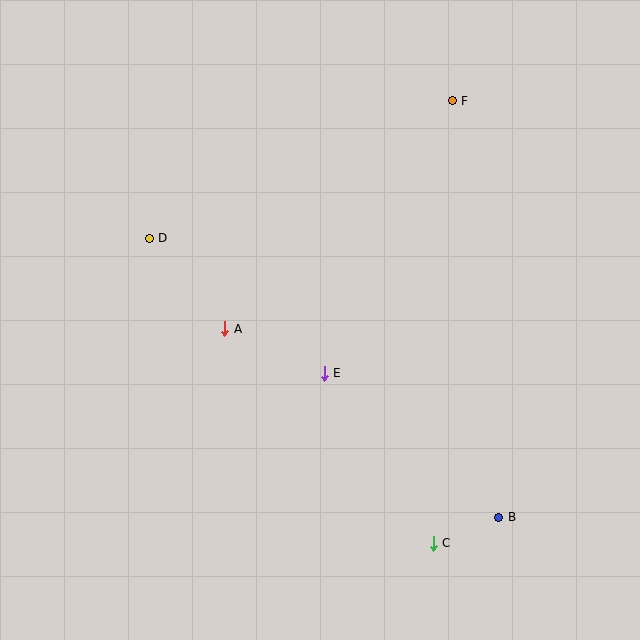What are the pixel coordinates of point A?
Point A is at (225, 329).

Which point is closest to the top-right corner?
Point F is closest to the top-right corner.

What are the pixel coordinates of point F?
Point F is at (452, 101).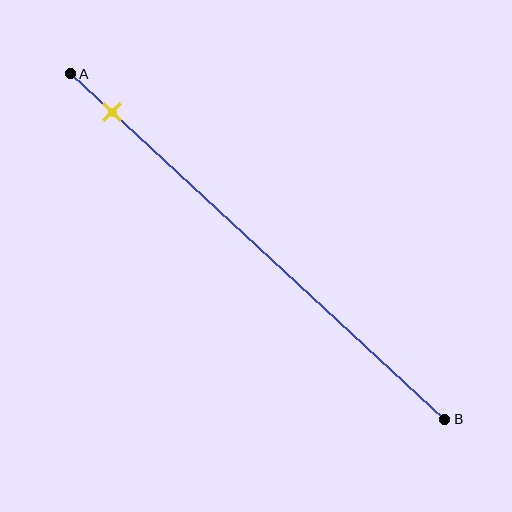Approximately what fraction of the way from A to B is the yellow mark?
The yellow mark is approximately 10% of the way from A to B.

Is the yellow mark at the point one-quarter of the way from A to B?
No, the mark is at about 10% from A, not at the 25% one-quarter point.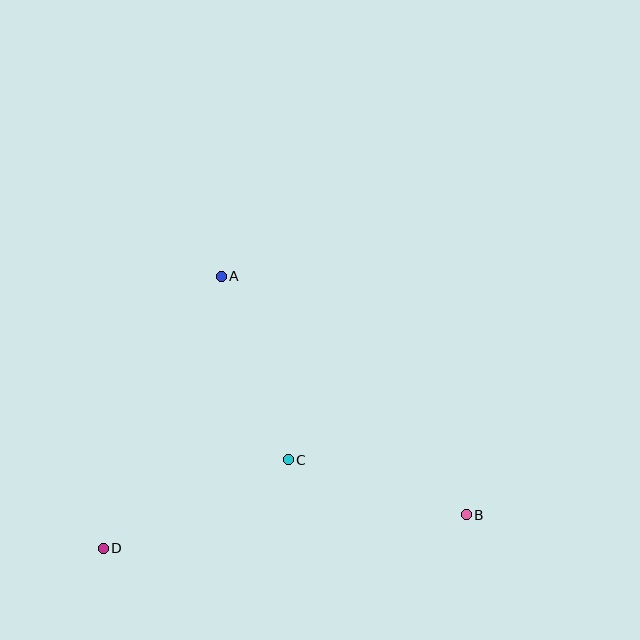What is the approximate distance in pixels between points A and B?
The distance between A and B is approximately 342 pixels.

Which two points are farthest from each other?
Points B and D are farthest from each other.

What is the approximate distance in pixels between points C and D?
The distance between C and D is approximately 205 pixels.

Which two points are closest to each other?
Points B and C are closest to each other.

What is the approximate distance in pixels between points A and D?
The distance between A and D is approximately 297 pixels.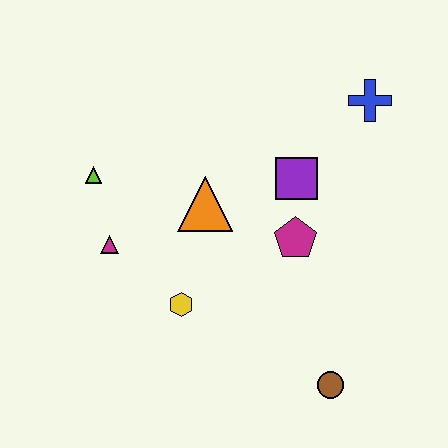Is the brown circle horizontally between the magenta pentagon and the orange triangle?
No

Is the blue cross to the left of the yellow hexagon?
No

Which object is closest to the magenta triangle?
The lime triangle is closest to the magenta triangle.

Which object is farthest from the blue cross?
The magenta triangle is farthest from the blue cross.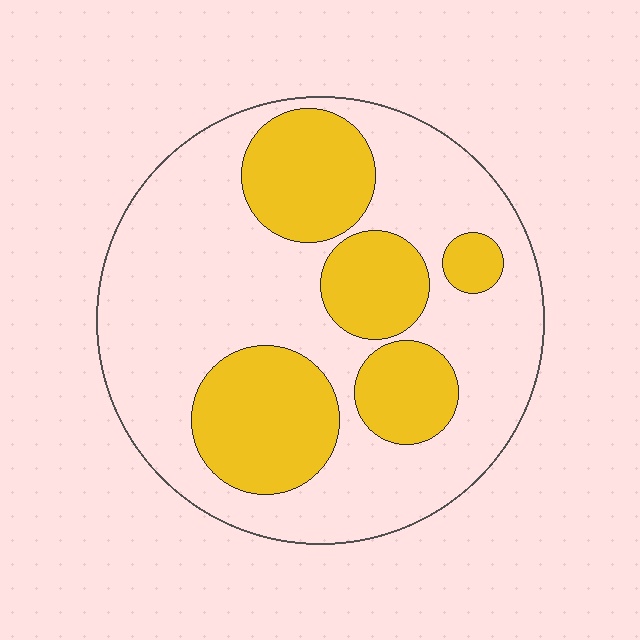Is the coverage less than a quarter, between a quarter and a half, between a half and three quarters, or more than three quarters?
Between a quarter and a half.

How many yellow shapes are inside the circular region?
5.